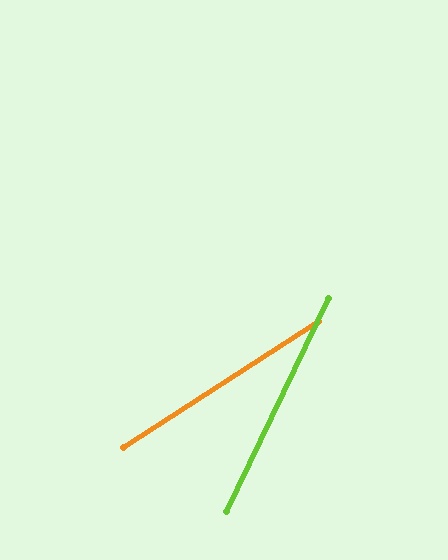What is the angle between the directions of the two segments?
Approximately 31 degrees.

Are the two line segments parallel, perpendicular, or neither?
Neither parallel nor perpendicular — they differ by about 31°.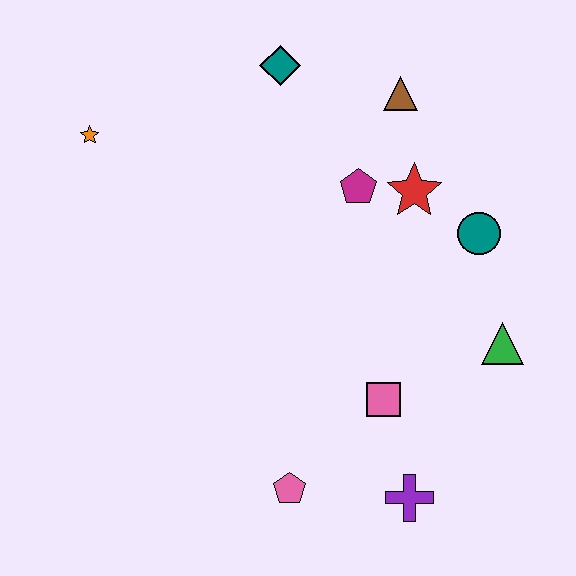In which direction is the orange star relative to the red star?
The orange star is to the left of the red star.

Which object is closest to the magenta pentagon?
The red star is closest to the magenta pentagon.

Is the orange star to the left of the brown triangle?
Yes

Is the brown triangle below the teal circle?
No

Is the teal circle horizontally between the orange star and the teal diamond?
No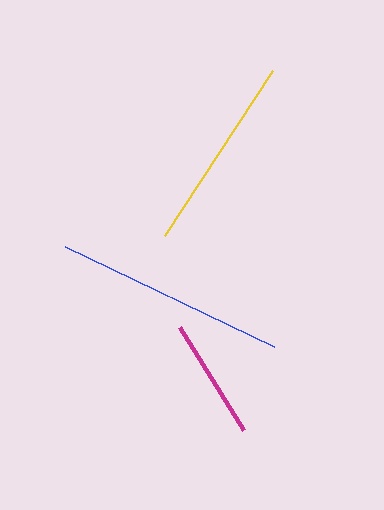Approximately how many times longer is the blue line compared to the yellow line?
The blue line is approximately 1.2 times the length of the yellow line.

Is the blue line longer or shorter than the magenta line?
The blue line is longer than the magenta line.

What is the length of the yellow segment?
The yellow segment is approximately 197 pixels long.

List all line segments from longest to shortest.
From longest to shortest: blue, yellow, magenta.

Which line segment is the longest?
The blue line is the longest at approximately 232 pixels.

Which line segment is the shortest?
The magenta line is the shortest at approximately 122 pixels.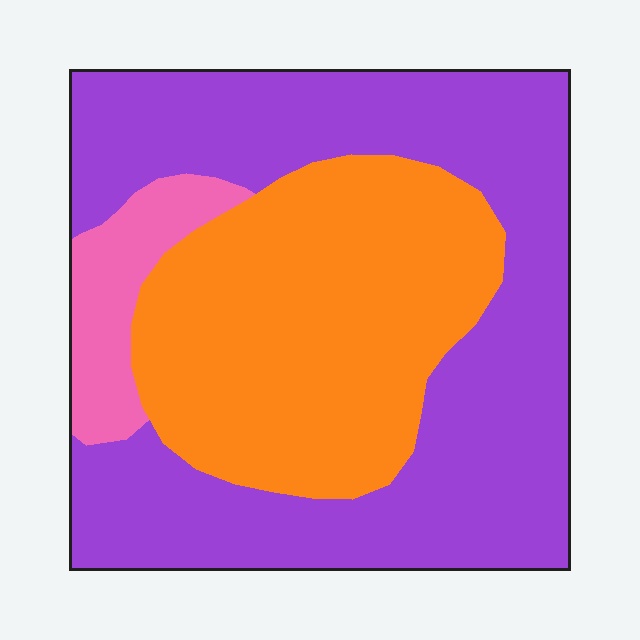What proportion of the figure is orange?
Orange takes up about three eighths (3/8) of the figure.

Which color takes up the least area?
Pink, at roughly 10%.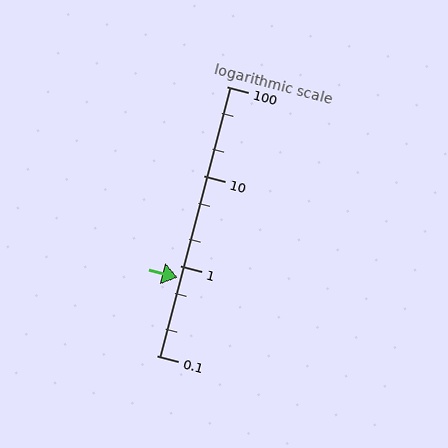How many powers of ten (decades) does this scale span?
The scale spans 3 decades, from 0.1 to 100.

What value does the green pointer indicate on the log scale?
The pointer indicates approximately 0.74.